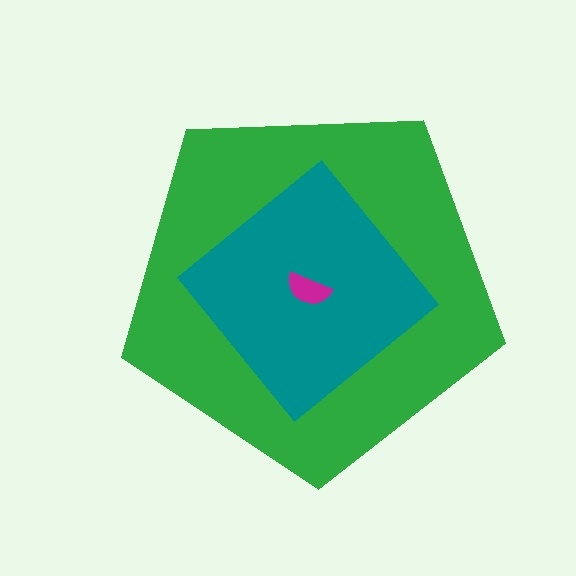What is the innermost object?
The magenta semicircle.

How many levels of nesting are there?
3.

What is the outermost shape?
The green pentagon.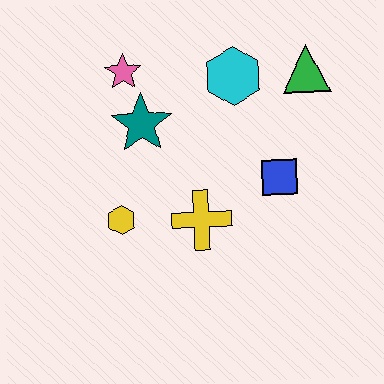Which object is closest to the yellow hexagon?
The yellow cross is closest to the yellow hexagon.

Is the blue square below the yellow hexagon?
No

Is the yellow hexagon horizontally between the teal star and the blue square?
No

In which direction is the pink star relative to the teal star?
The pink star is above the teal star.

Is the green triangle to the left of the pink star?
No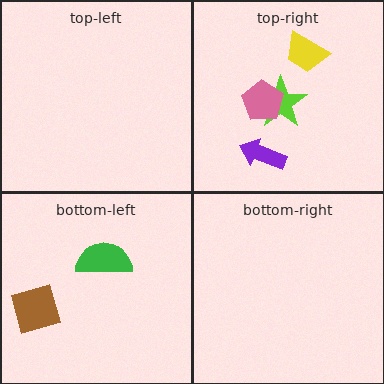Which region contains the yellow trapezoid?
The top-right region.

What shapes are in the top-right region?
The purple arrow, the lime star, the pink pentagon, the yellow trapezoid.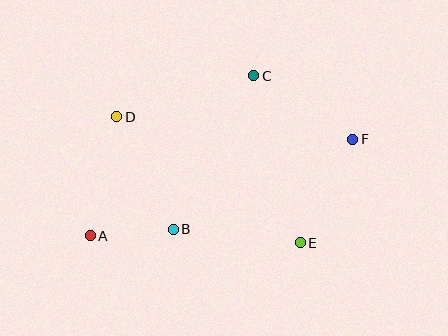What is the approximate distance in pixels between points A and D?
The distance between A and D is approximately 122 pixels.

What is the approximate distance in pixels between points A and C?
The distance between A and C is approximately 229 pixels.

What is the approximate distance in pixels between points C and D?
The distance between C and D is approximately 143 pixels.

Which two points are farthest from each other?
Points A and F are farthest from each other.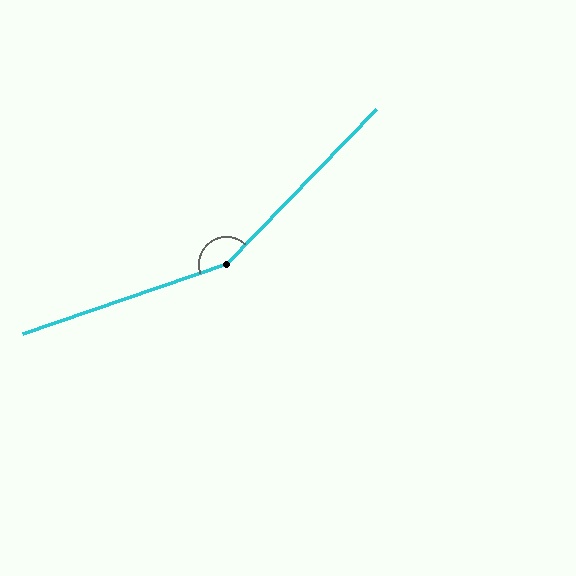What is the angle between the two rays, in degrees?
Approximately 153 degrees.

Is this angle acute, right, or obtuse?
It is obtuse.